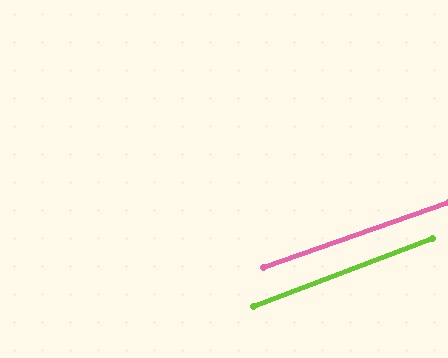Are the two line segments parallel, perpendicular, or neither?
Parallel — their directions differ by only 1.5°.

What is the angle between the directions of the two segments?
Approximately 2 degrees.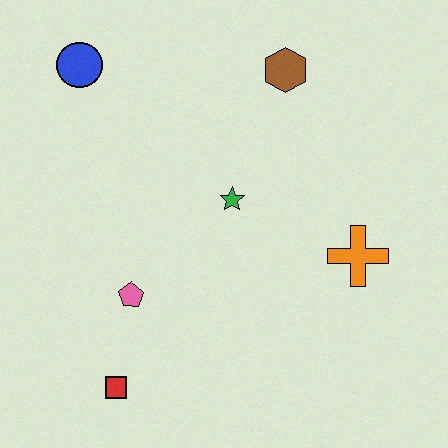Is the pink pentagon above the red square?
Yes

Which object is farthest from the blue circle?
The orange cross is farthest from the blue circle.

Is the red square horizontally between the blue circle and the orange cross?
Yes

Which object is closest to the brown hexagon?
The green star is closest to the brown hexagon.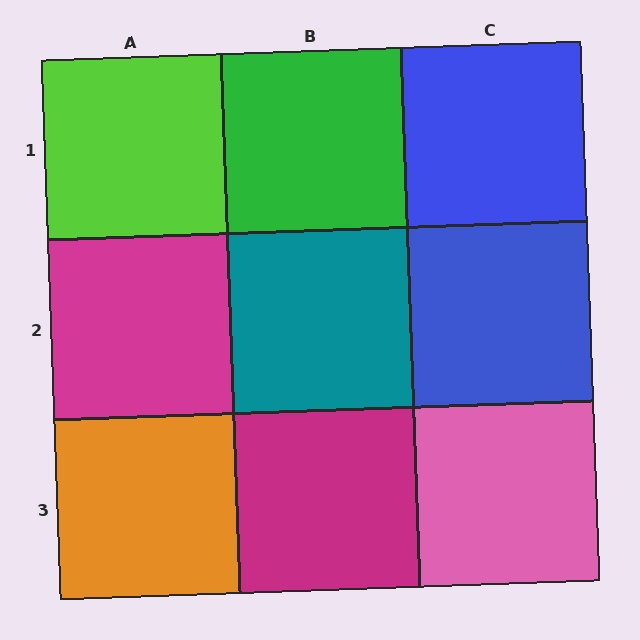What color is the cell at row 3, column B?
Magenta.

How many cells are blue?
2 cells are blue.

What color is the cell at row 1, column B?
Green.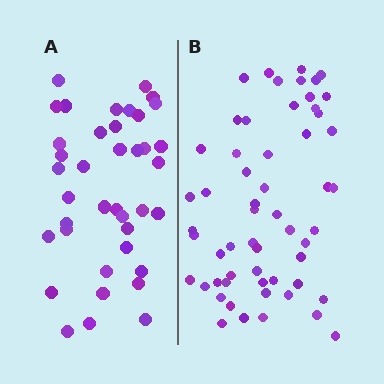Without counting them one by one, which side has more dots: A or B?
Region B (the right region) has more dots.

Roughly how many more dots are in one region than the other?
Region B has approximately 20 more dots than region A.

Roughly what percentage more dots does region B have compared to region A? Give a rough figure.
About 45% more.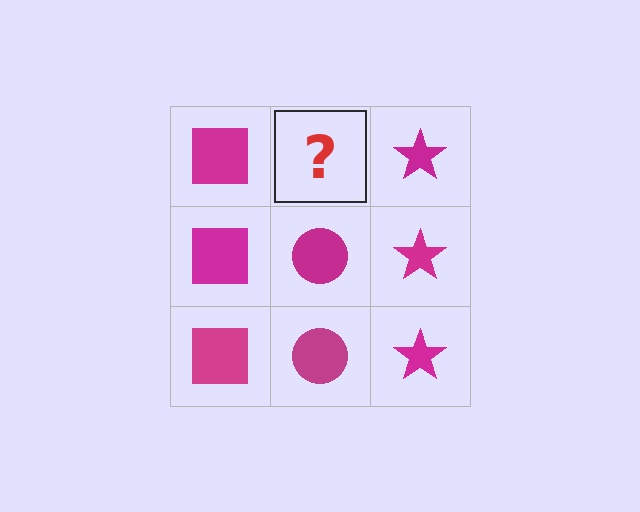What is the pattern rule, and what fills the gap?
The rule is that each column has a consistent shape. The gap should be filled with a magenta circle.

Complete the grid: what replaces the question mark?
The question mark should be replaced with a magenta circle.